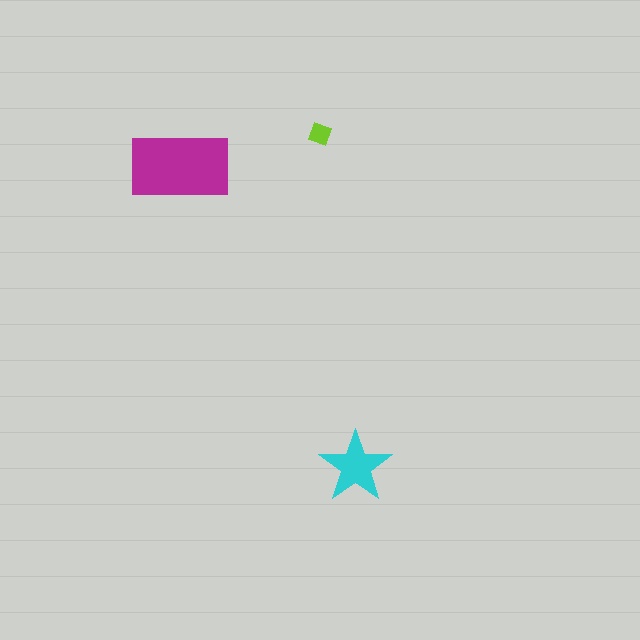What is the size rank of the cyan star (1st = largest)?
2nd.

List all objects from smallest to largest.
The lime diamond, the cyan star, the magenta rectangle.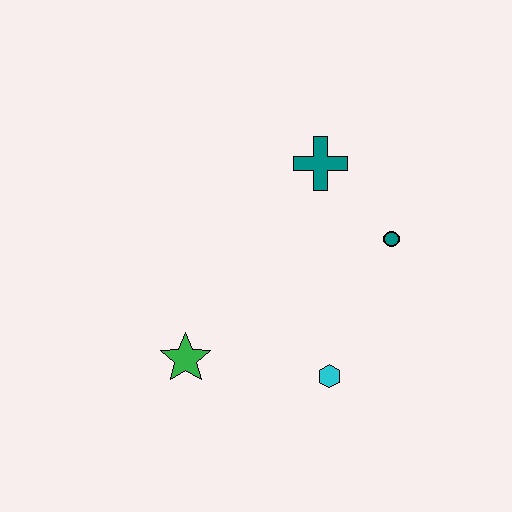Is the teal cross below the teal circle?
No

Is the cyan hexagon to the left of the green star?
No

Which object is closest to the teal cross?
The teal circle is closest to the teal cross.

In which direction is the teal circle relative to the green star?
The teal circle is to the right of the green star.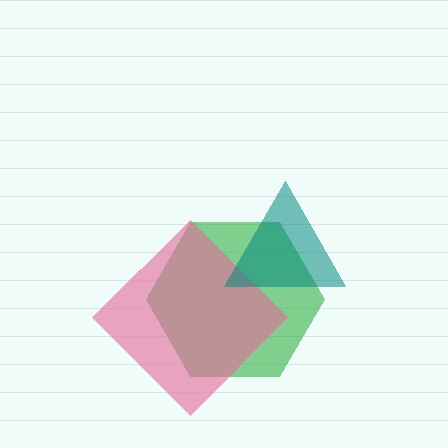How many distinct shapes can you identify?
There are 3 distinct shapes: a green hexagon, a pink diamond, a teal triangle.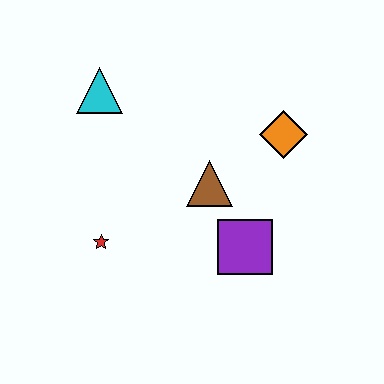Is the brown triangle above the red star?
Yes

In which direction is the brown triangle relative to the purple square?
The brown triangle is above the purple square.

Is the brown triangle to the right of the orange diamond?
No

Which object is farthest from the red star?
The orange diamond is farthest from the red star.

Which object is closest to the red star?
The brown triangle is closest to the red star.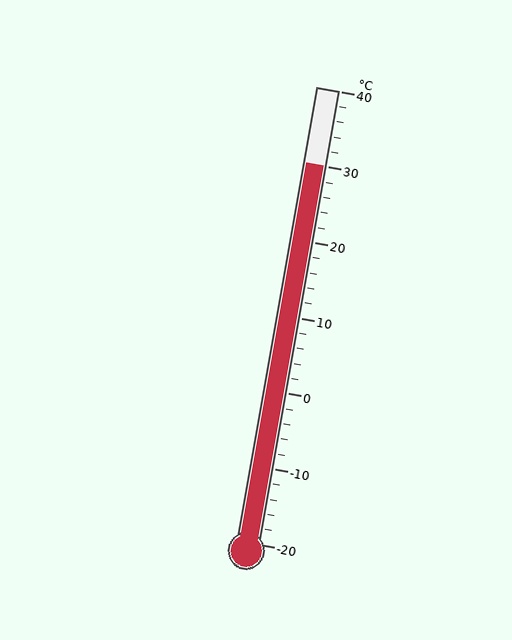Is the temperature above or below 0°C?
The temperature is above 0°C.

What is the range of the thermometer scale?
The thermometer scale ranges from -20°C to 40°C.